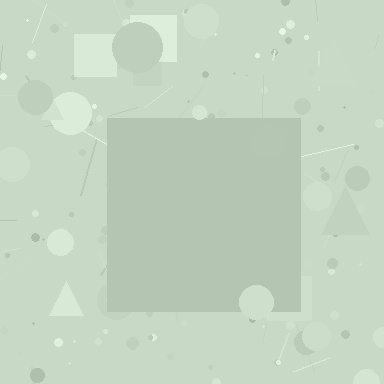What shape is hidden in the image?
A square is hidden in the image.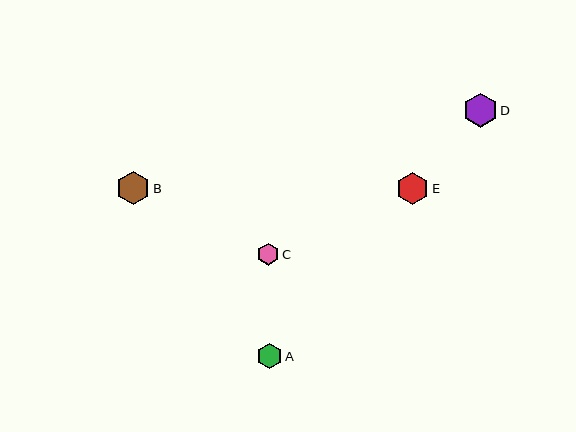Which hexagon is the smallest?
Hexagon C is the smallest with a size of approximately 22 pixels.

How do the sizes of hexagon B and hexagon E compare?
Hexagon B and hexagon E are approximately the same size.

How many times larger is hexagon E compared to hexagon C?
Hexagon E is approximately 1.5 times the size of hexagon C.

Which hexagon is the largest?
Hexagon D is the largest with a size of approximately 34 pixels.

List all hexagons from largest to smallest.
From largest to smallest: D, B, E, A, C.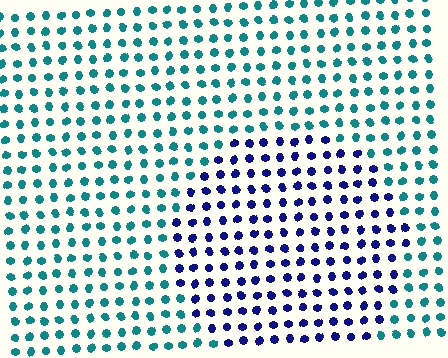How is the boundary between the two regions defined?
The boundary is defined purely by a slight shift in hue (about 59 degrees). Spacing, size, and orientation are identical on both sides.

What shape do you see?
I see a circle.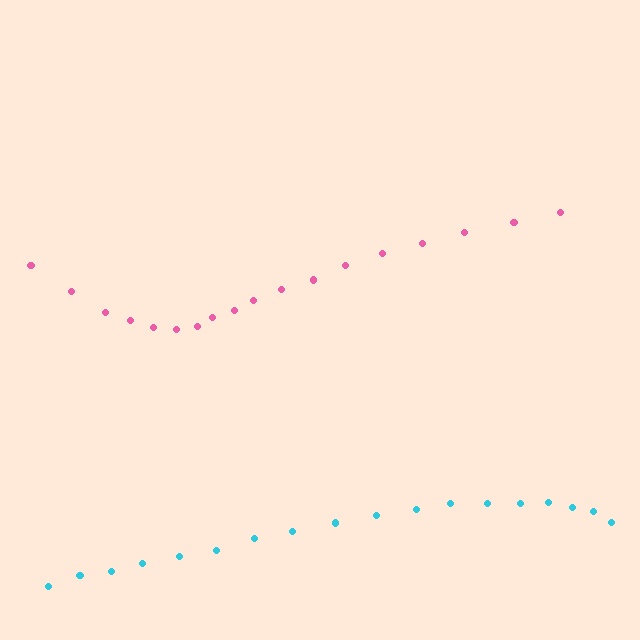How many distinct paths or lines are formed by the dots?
There are 2 distinct paths.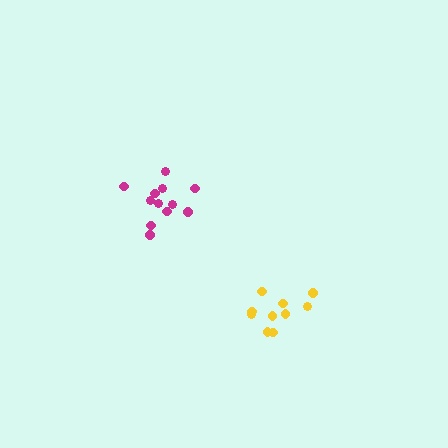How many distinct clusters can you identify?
There are 2 distinct clusters.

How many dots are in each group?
Group 1: 10 dots, Group 2: 12 dots (22 total).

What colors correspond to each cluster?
The clusters are colored: yellow, magenta.